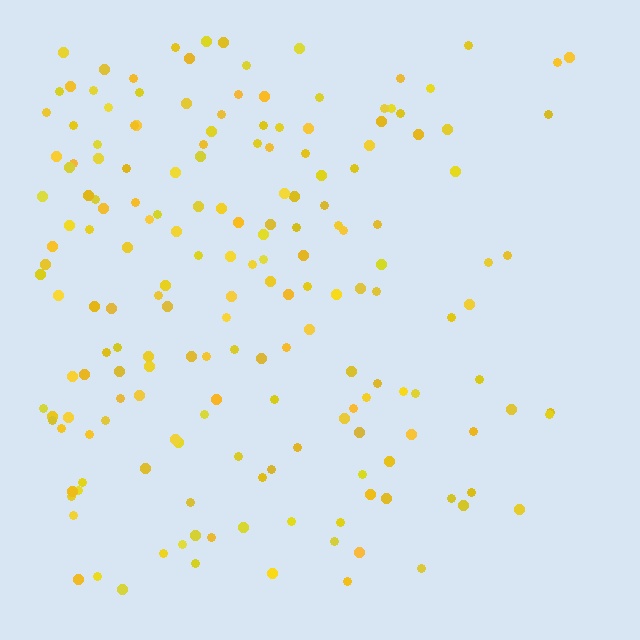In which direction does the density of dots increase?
From right to left, with the left side densest.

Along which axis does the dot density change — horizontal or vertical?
Horizontal.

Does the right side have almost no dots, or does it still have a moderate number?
Still a moderate number, just noticeably fewer than the left.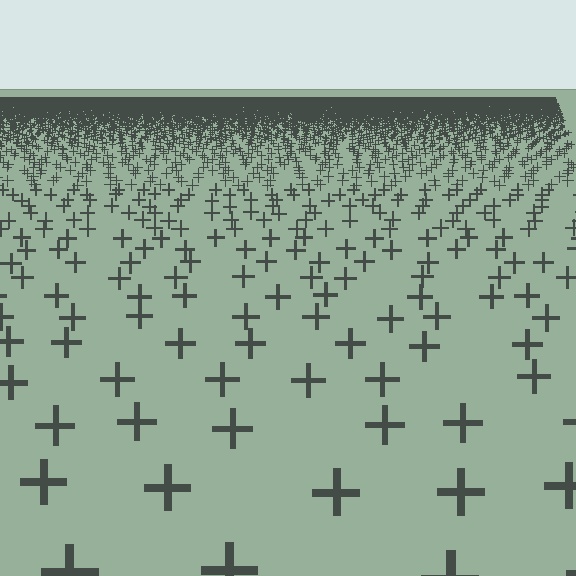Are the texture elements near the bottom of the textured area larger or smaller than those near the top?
Larger. Near the bottom, elements are closer to the viewer and appear at a bigger on-screen size.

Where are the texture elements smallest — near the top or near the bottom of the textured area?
Near the top.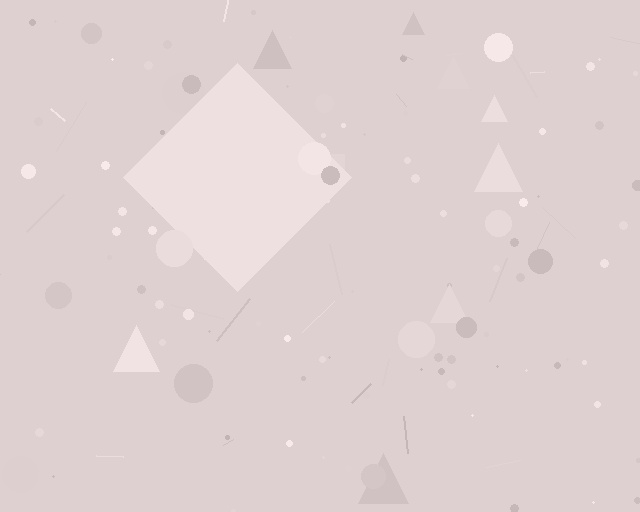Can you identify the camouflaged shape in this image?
The camouflaged shape is a diamond.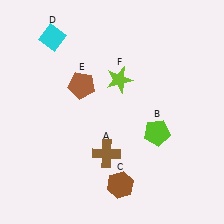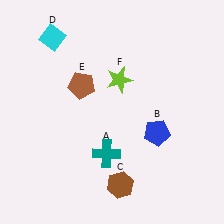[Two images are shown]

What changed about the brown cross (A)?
In Image 1, A is brown. In Image 2, it changed to teal.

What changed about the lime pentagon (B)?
In Image 1, B is lime. In Image 2, it changed to blue.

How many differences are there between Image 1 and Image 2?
There are 2 differences between the two images.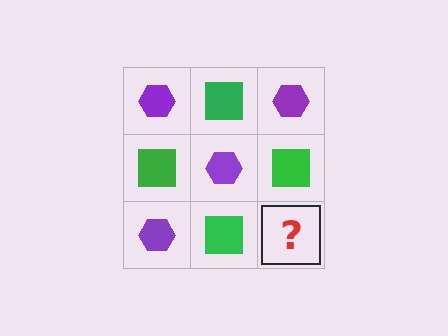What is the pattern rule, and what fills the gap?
The rule is that it alternates purple hexagon and green square in a checkerboard pattern. The gap should be filled with a purple hexagon.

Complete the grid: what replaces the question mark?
The question mark should be replaced with a purple hexagon.